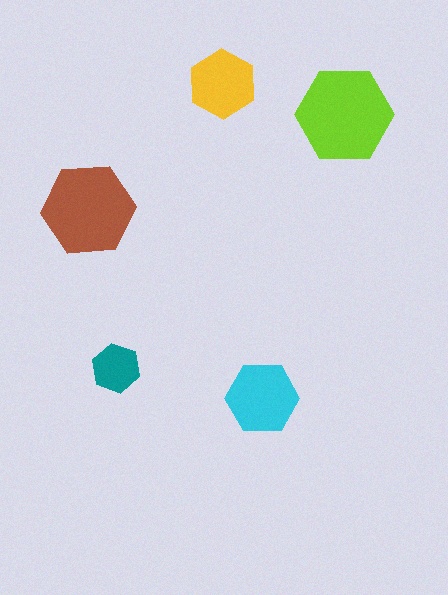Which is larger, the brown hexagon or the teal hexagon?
The brown one.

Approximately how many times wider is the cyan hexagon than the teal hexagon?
About 1.5 times wider.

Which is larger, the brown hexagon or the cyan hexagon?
The brown one.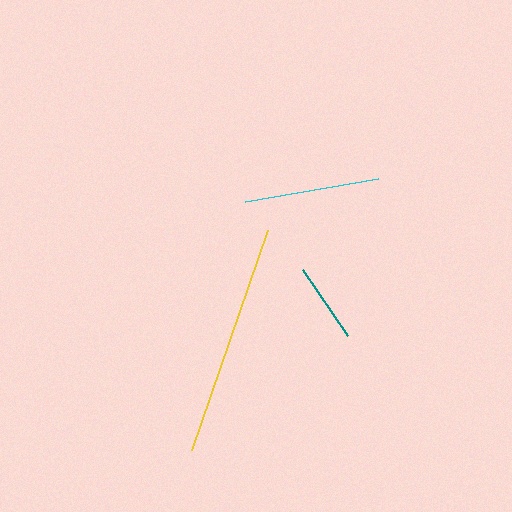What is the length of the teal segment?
The teal segment is approximately 80 pixels long.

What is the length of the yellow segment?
The yellow segment is approximately 233 pixels long.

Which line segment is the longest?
The yellow line is the longest at approximately 233 pixels.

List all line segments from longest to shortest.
From longest to shortest: yellow, cyan, teal.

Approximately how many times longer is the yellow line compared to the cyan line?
The yellow line is approximately 1.7 times the length of the cyan line.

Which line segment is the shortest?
The teal line is the shortest at approximately 80 pixels.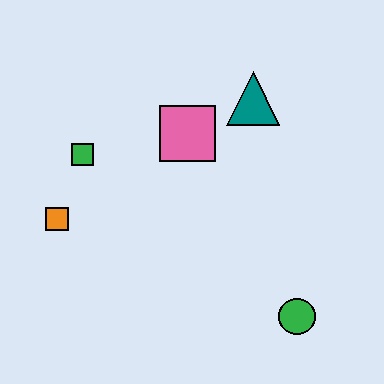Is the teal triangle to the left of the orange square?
No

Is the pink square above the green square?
Yes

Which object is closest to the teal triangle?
The pink square is closest to the teal triangle.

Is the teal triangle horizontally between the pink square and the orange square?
No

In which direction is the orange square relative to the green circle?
The orange square is to the left of the green circle.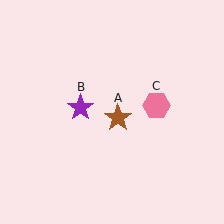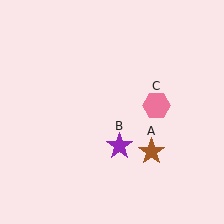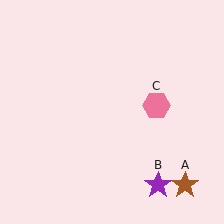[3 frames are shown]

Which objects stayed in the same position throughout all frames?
Pink hexagon (object C) remained stationary.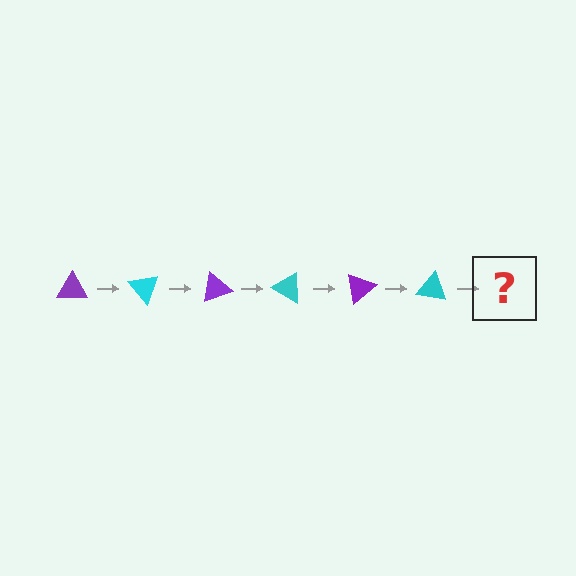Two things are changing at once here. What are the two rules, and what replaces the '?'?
The two rules are that it rotates 50 degrees each step and the color cycles through purple and cyan. The '?' should be a purple triangle, rotated 300 degrees from the start.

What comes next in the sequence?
The next element should be a purple triangle, rotated 300 degrees from the start.